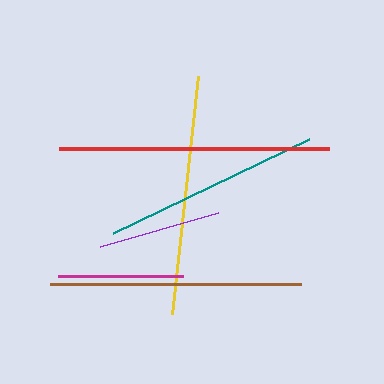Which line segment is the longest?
The red line is the longest at approximately 269 pixels.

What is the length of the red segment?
The red segment is approximately 269 pixels long.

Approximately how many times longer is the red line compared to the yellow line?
The red line is approximately 1.1 times the length of the yellow line.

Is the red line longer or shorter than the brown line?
The red line is longer than the brown line.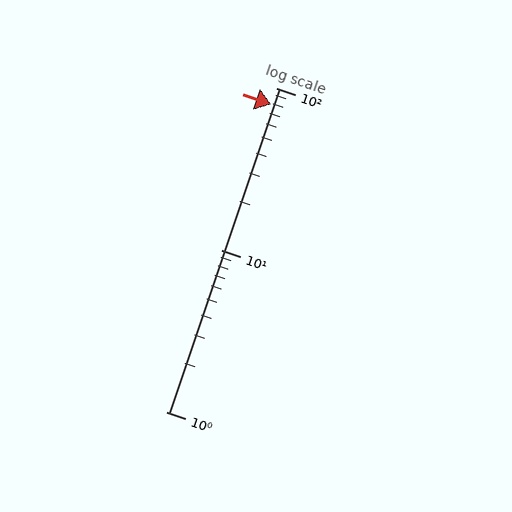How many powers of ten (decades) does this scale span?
The scale spans 2 decades, from 1 to 100.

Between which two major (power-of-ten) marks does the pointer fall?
The pointer is between 10 and 100.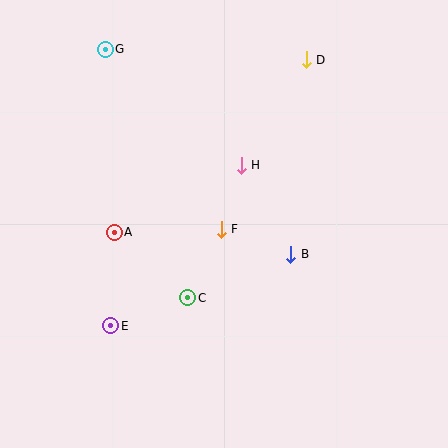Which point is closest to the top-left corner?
Point G is closest to the top-left corner.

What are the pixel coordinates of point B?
Point B is at (291, 254).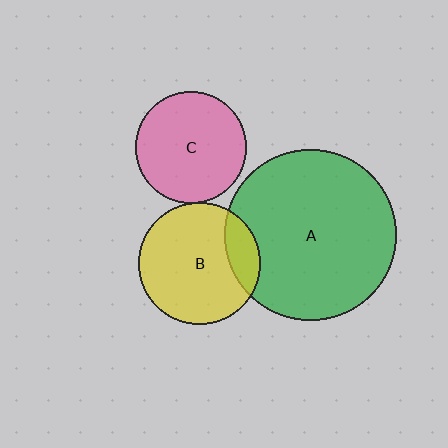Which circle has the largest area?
Circle A (green).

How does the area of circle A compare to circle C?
Approximately 2.4 times.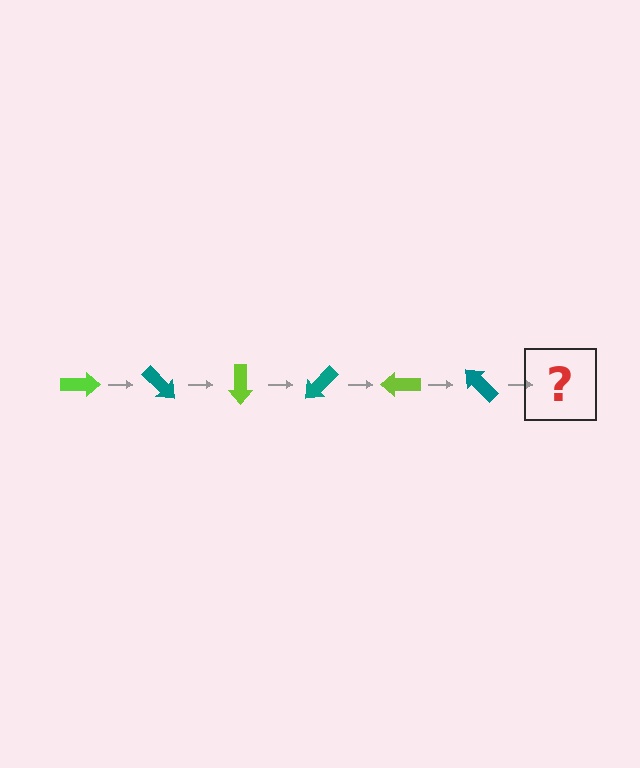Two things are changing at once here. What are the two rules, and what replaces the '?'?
The two rules are that it rotates 45 degrees each step and the color cycles through lime and teal. The '?' should be a lime arrow, rotated 270 degrees from the start.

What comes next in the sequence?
The next element should be a lime arrow, rotated 270 degrees from the start.